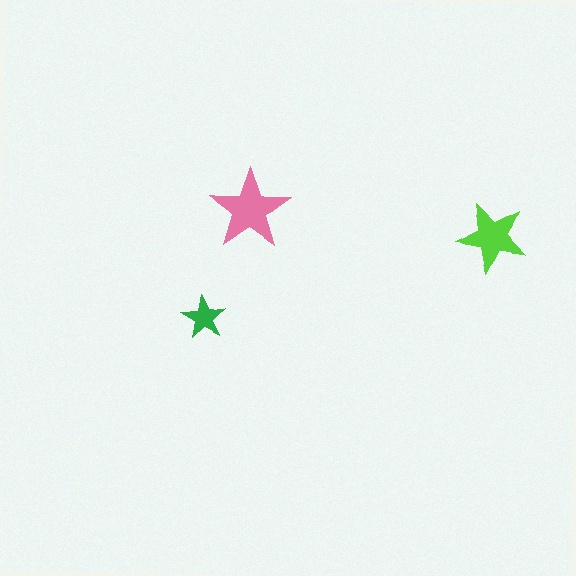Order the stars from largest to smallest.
the pink one, the lime one, the green one.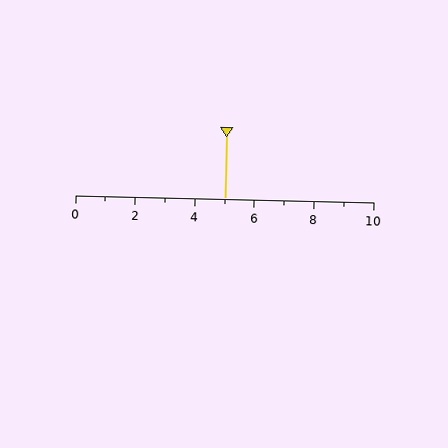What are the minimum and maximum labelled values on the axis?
The axis runs from 0 to 10.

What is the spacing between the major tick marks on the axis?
The major ticks are spaced 2 apart.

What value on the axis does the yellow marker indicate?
The marker indicates approximately 5.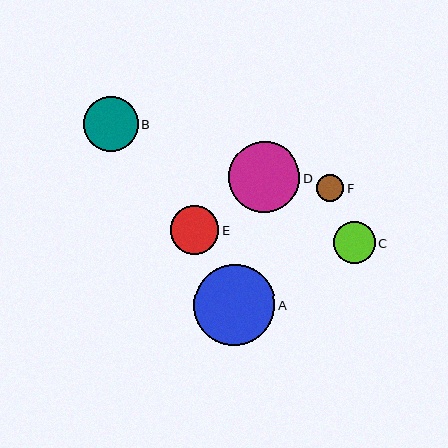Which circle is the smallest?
Circle F is the smallest with a size of approximately 27 pixels.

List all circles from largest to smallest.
From largest to smallest: A, D, B, E, C, F.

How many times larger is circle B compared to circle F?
Circle B is approximately 2.0 times the size of circle F.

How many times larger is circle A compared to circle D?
Circle A is approximately 1.1 times the size of circle D.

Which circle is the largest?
Circle A is the largest with a size of approximately 81 pixels.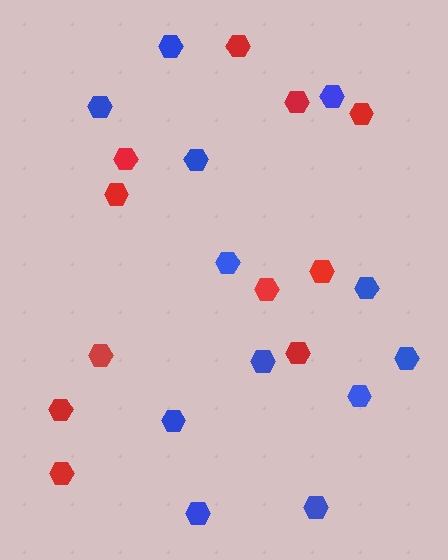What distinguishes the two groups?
There are 2 groups: one group of blue hexagons (12) and one group of red hexagons (11).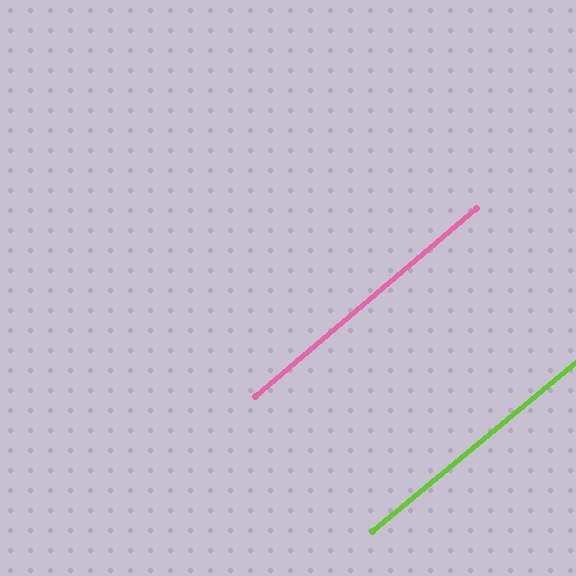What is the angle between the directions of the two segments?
Approximately 1 degree.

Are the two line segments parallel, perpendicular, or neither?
Parallel — their directions differ by only 0.7°.